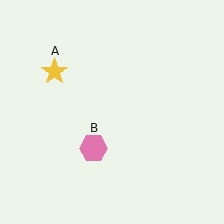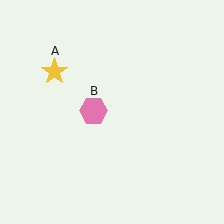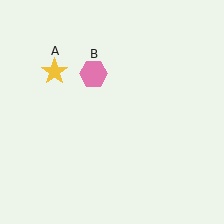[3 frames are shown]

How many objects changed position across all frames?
1 object changed position: pink hexagon (object B).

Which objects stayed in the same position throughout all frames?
Yellow star (object A) remained stationary.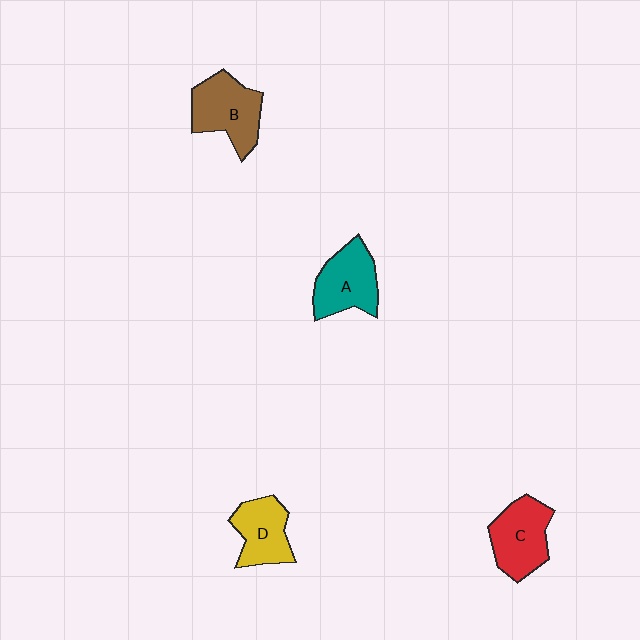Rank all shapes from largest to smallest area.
From largest to smallest: B (brown), C (red), A (teal), D (yellow).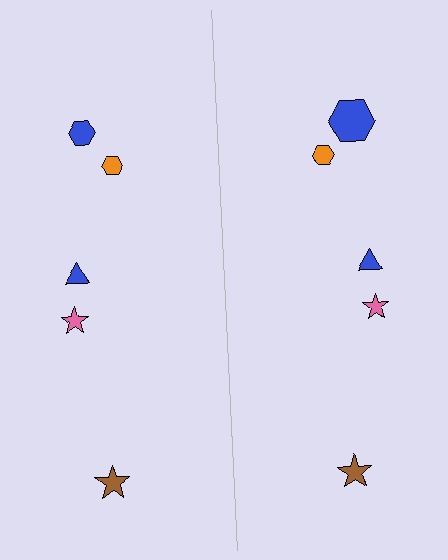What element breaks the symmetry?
The blue hexagon on the right side has a different size than its mirror counterpart.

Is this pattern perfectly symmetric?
No, the pattern is not perfectly symmetric. The blue hexagon on the right side has a different size than its mirror counterpart.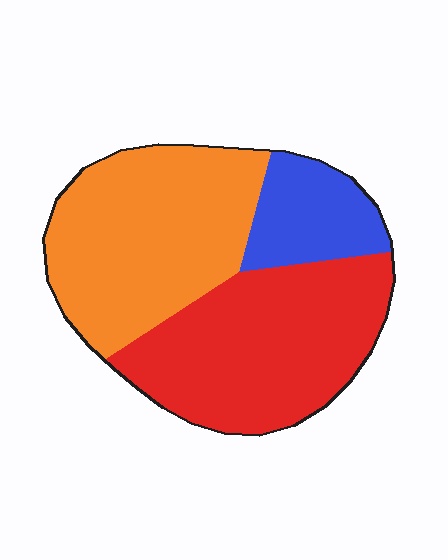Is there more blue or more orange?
Orange.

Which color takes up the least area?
Blue, at roughly 15%.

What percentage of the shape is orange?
Orange takes up about two fifths (2/5) of the shape.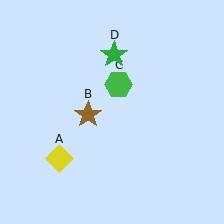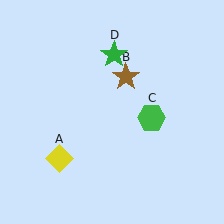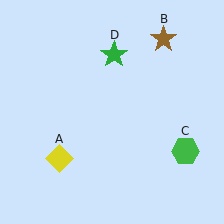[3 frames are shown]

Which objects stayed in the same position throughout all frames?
Yellow diamond (object A) and green star (object D) remained stationary.